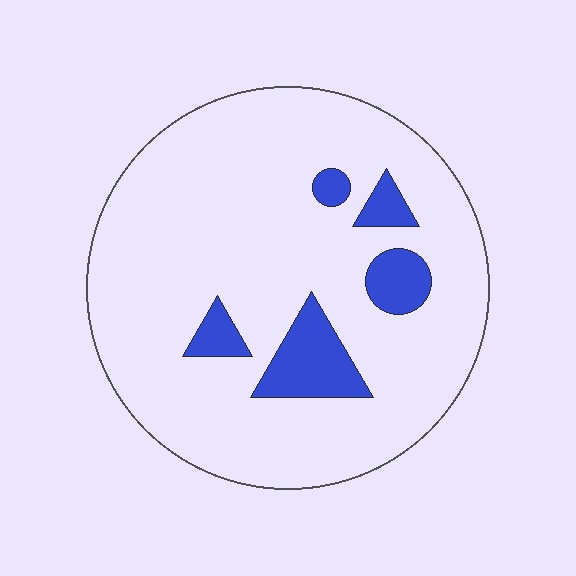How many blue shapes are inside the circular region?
5.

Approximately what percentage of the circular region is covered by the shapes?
Approximately 10%.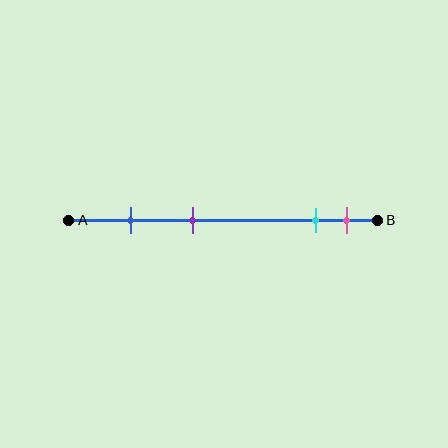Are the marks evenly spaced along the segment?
No, the marks are not evenly spaced.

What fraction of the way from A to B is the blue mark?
The blue mark is approximately 20% (0.2) of the way from A to B.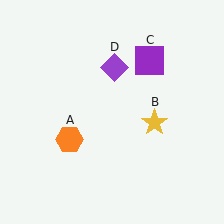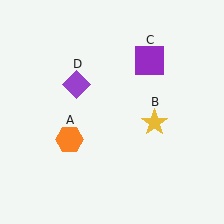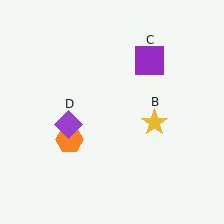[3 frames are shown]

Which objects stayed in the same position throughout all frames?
Orange hexagon (object A) and yellow star (object B) and purple square (object C) remained stationary.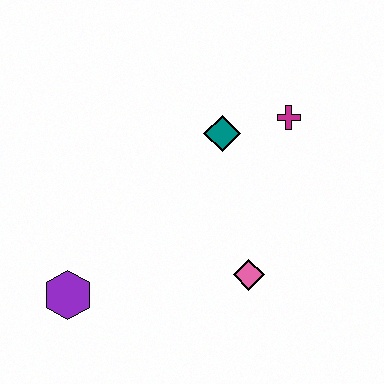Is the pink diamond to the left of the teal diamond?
No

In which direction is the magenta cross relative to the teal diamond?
The magenta cross is to the right of the teal diamond.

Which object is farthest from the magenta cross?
The purple hexagon is farthest from the magenta cross.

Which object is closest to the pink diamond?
The teal diamond is closest to the pink diamond.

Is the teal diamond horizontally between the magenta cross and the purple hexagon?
Yes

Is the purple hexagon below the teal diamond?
Yes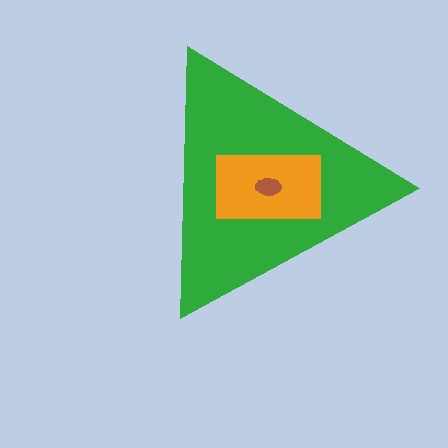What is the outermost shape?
The green triangle.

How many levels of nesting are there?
3.